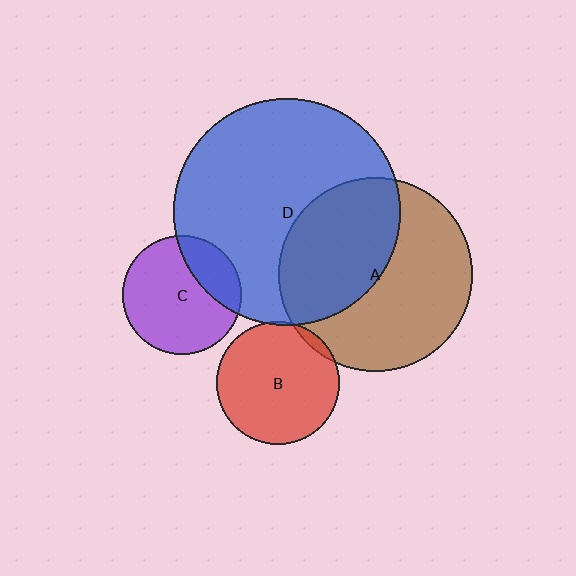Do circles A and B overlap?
Yes.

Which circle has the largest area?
Circle D (blue).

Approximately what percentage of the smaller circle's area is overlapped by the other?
Approximately 5%.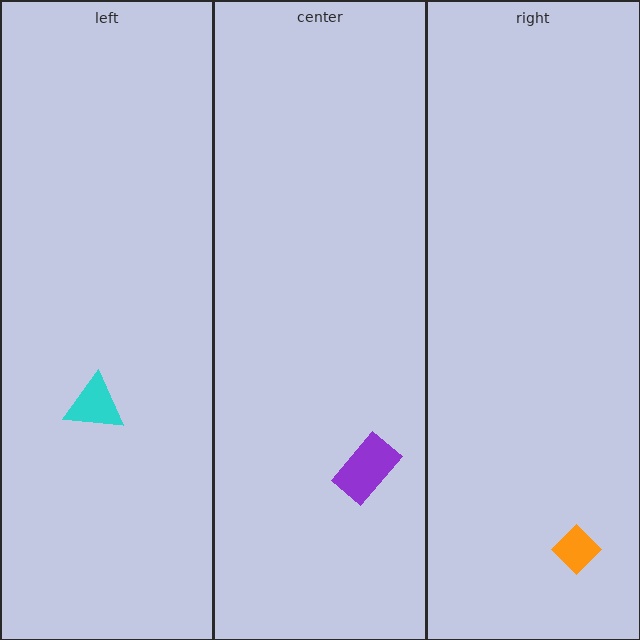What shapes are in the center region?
The purple rectangle.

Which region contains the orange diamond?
The right region.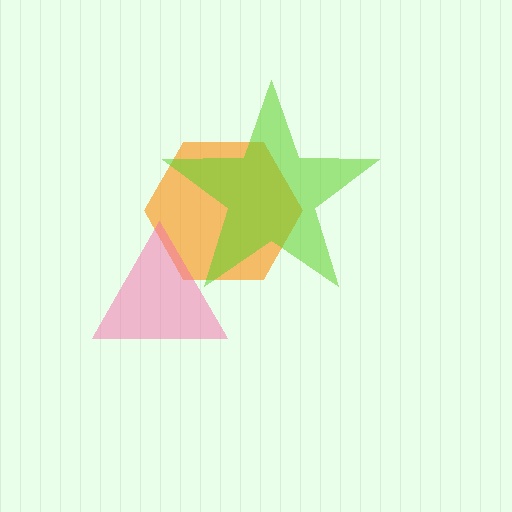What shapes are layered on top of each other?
The layered shapes are: an orange hexagon, a pink triangle, a lime star.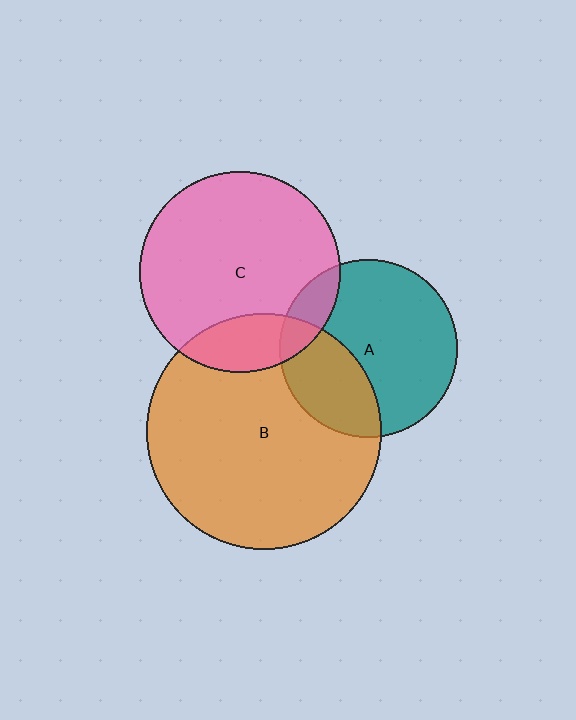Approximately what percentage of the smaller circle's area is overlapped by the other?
Approximately 15%.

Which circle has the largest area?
Circle B (orange).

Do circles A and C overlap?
Yes.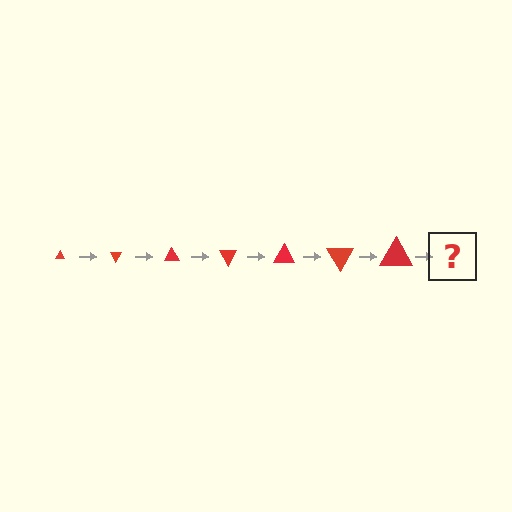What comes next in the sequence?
The next element should be a triangle, larger than the previous one and rotated 420 degrees from the start.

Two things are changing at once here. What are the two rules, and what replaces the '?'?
The two rules are that the triangle grows larger each step and it rotates 60 degrees each step. The '?' should be a triangle, larger than the previous one and rotated 420 degrees from the start.